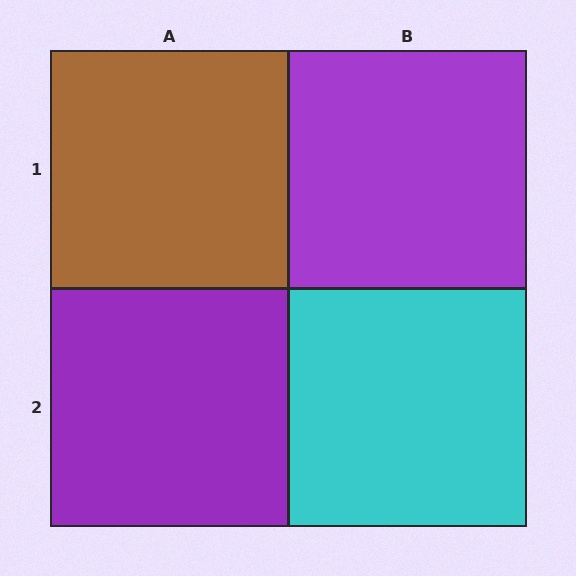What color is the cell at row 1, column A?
Brown.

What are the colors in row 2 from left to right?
Purple, cyan.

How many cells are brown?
1 cell is brown.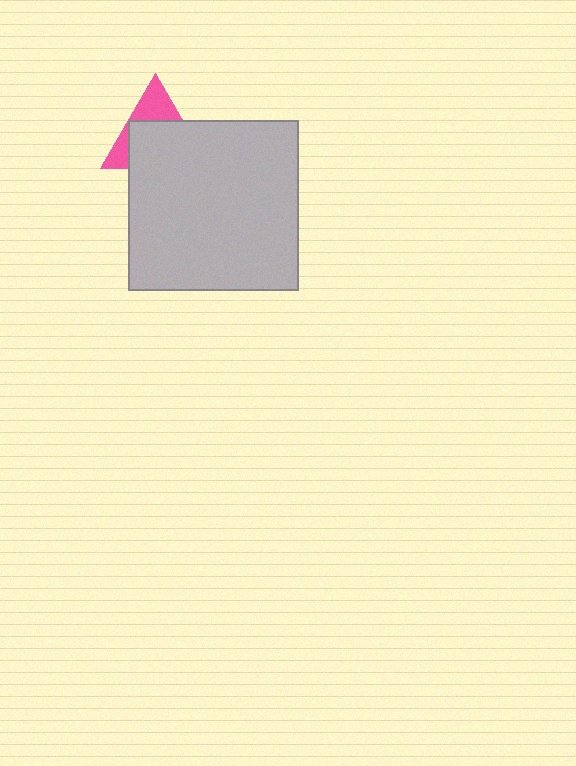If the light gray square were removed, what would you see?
You would see the complete pink triangle.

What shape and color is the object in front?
The object in front is a light gray square.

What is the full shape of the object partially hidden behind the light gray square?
The partially hidden object is a pink triangle.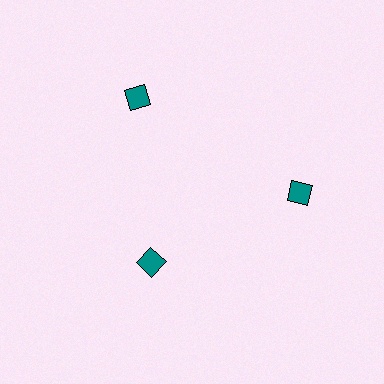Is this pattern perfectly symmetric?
No. The 3 teal diamonds are arranged in a ring, but one element near the 7 o'clock position is pulled inward toward the center, breaking the 3-fold rotational symmetry.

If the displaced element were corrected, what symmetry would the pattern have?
It would have 3-fold rotational symmetry — the pattern would map onto itself every 120 degrees.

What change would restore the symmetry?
The symmetry would be restored by moving it outward, back onto the ring so that all 3 diamonds sit at equal angles and equal distance from the center.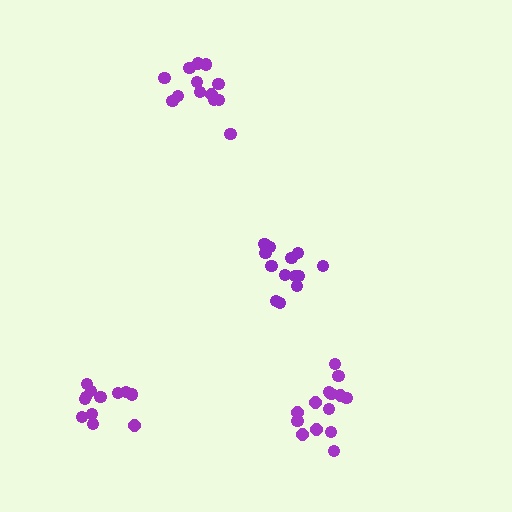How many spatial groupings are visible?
There are 4 spatial groupings.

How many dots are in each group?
Group 1: 13 dots, Group 2: 12 dots, Group 3: 13 dots, Group 4: 14 dots (52 total).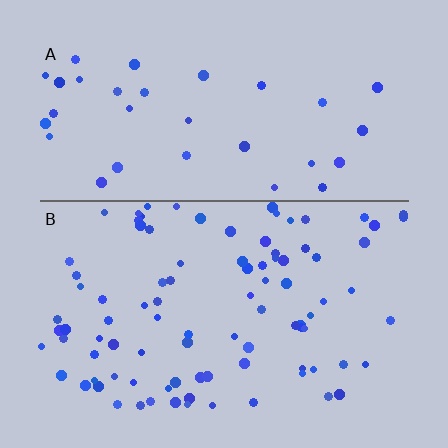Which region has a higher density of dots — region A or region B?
B (the bottom).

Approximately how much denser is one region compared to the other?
Approximately 2.7× — region B over region A.